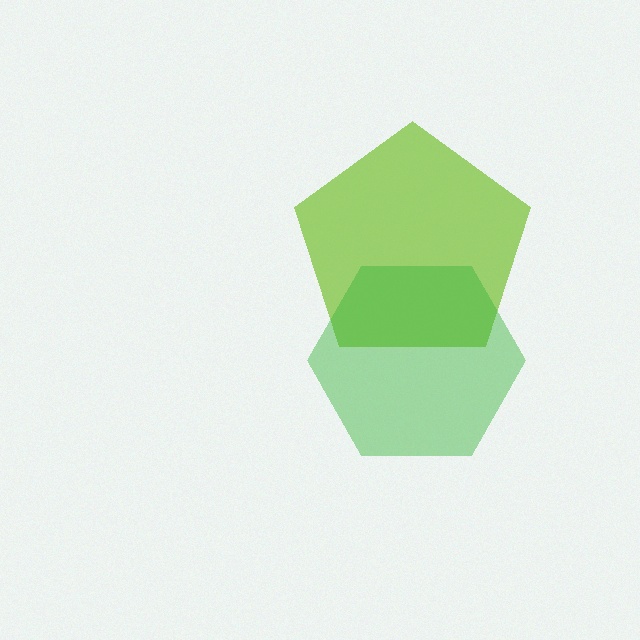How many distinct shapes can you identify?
There are 2 distinct shapes: a lime pentagon, a green hexagon.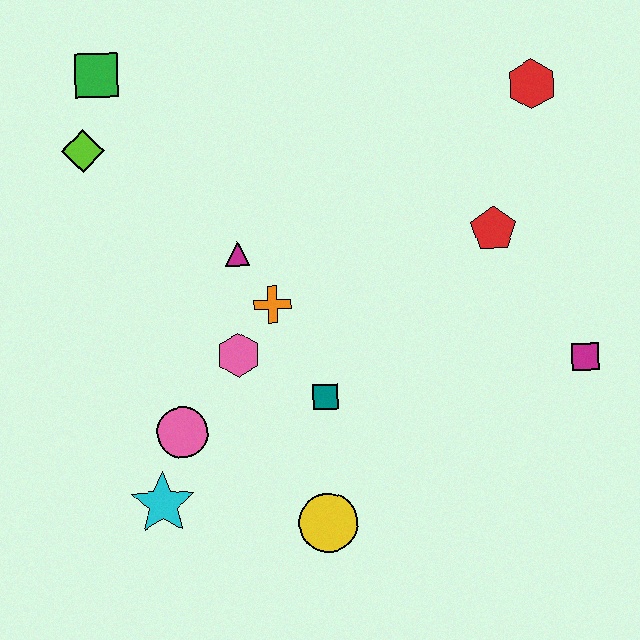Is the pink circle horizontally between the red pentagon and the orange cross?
No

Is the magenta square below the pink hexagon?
Yes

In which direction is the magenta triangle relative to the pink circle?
The magenta triangle is above the pink circle.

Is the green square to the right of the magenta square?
No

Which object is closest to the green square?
The lime diamond is closest to the green square.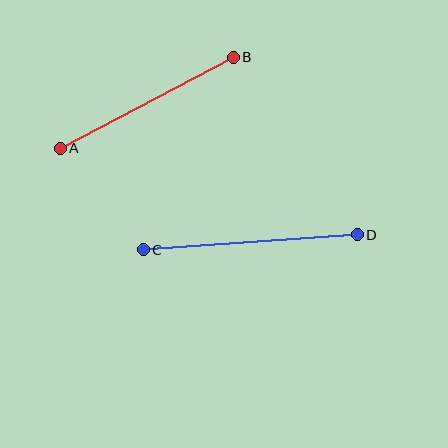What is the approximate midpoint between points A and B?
The midpoint is at approximately (147, 103) pixels.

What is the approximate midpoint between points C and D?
The midpoint is at approximately (250, 242) pixels.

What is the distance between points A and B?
The distance is approximately 195 pixels.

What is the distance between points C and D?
The distance is approximately 215 pixels.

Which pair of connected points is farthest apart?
Points C and D are farthest apart.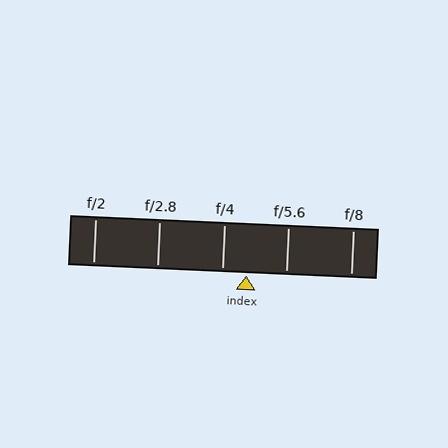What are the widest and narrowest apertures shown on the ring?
The widest aperture shown is f/2 and the narrowest is f/8.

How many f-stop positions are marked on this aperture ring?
There are 5 f-stop positions marked.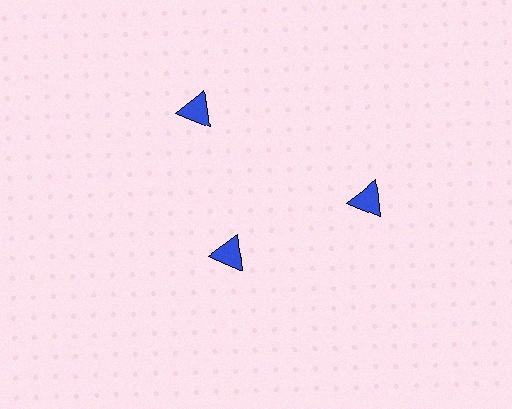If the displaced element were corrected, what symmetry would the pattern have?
It would have 3-fold rotational symmetry — the pattern would map onto itself every 120 degrees.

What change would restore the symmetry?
The symmetry would be restored by moving it outward, back onto the ring so that all 3 triangles sit at equal angles and equal distance from the center.